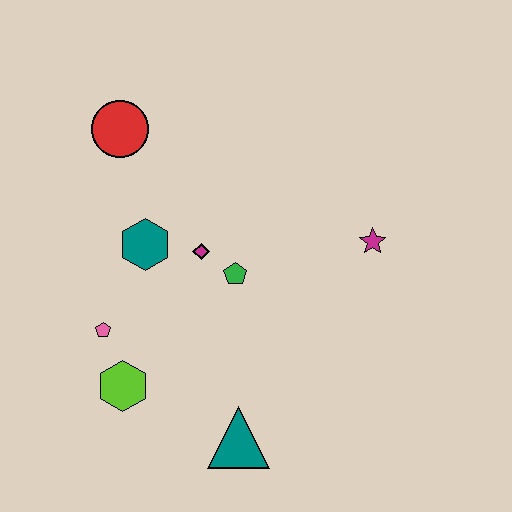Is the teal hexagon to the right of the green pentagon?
No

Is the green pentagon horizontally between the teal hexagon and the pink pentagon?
No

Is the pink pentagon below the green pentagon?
Yes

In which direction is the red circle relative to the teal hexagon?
The red circle is above the teal hexagon.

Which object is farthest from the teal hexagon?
The magenta star is farthest from the teal hexagon.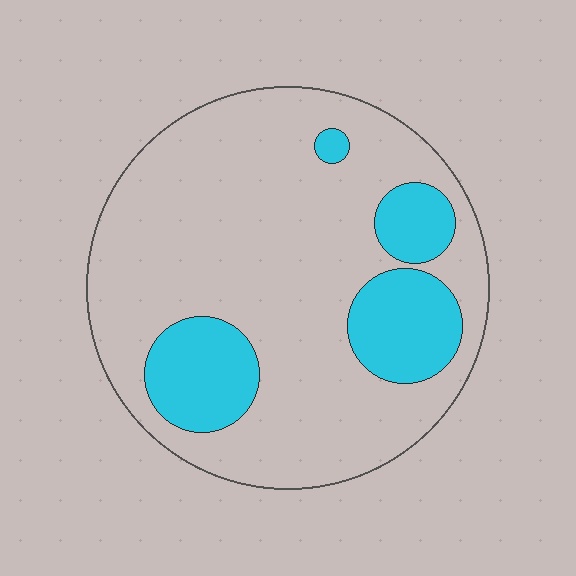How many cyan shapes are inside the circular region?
4.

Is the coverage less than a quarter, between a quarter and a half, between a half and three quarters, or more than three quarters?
Less than a quarter.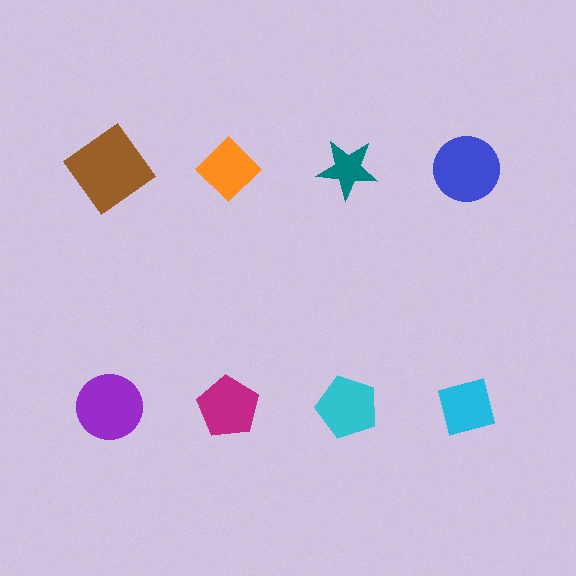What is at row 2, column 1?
A purple circle.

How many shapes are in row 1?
4 shapes.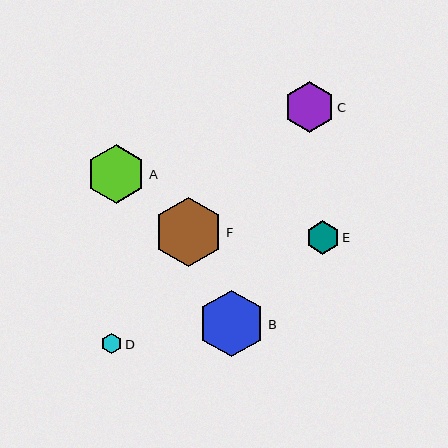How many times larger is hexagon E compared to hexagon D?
Hexagon E is approximately 1.7 times the size of hexagon D.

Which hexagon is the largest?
Hexagon F is the largest with a size of approximately 69 pixels.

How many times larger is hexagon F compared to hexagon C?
Hexagon F is approximately 1.4 times the size of hexagon C.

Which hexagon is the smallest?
Hexagon D is the smallest with a size of approximately 20 pixels.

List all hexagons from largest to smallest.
From largest to smallest: F, B, A, C, E, D.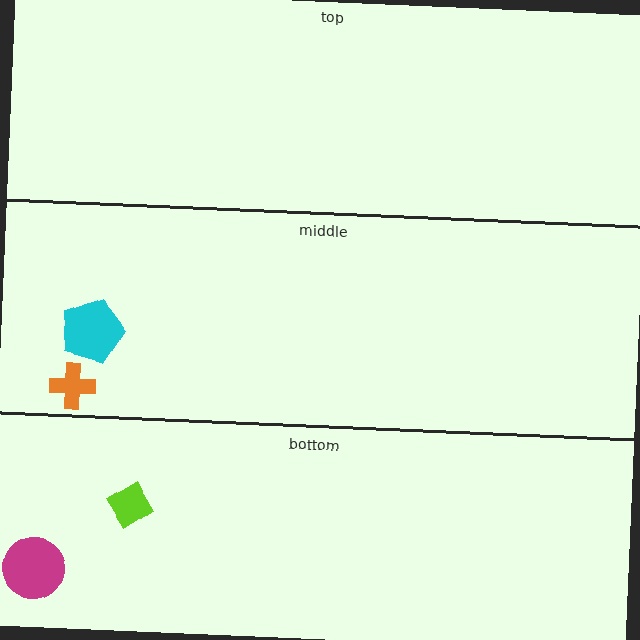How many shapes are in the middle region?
2.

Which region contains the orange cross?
The middle region.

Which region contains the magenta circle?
The bottom region.